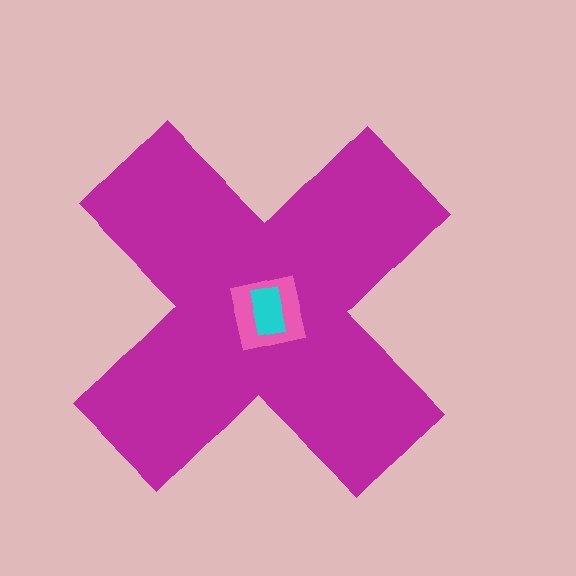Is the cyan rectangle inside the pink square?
Yes.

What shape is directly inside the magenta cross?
The pink square.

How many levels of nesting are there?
3.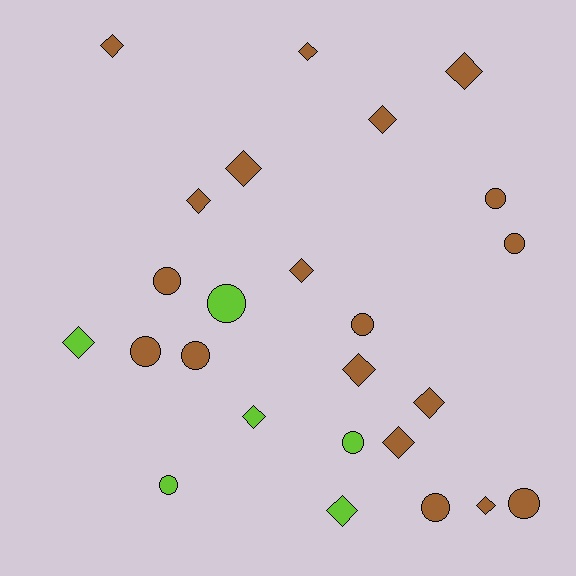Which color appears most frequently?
Brown, with 19 objects.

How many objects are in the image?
There are 25 objects.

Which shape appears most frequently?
Diamond, with 14 objects.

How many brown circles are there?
There are 8 brown circles.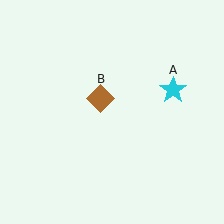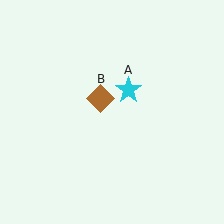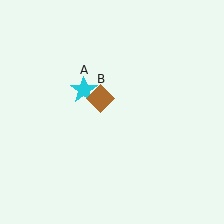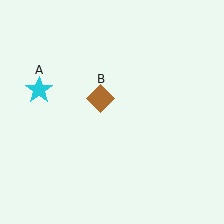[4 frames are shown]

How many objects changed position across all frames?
1 object changed position: cyan star (object A).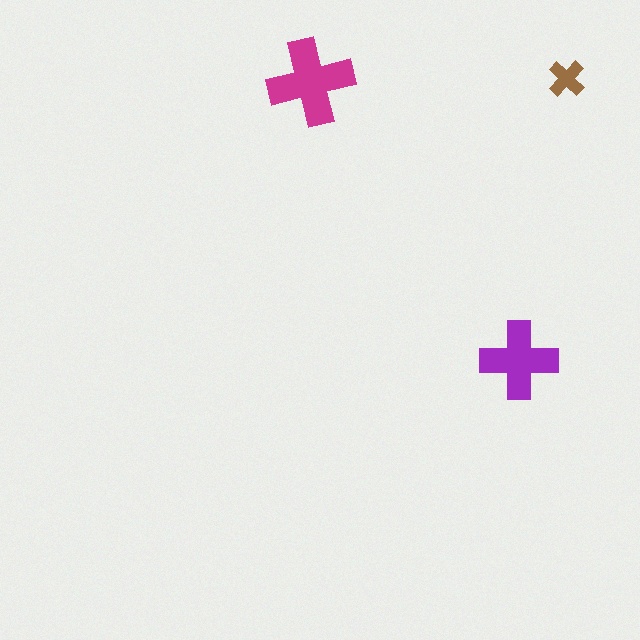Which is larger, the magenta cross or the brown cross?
The magenta one.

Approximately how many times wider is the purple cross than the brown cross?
About 2 times wider.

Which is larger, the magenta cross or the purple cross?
The magenta one.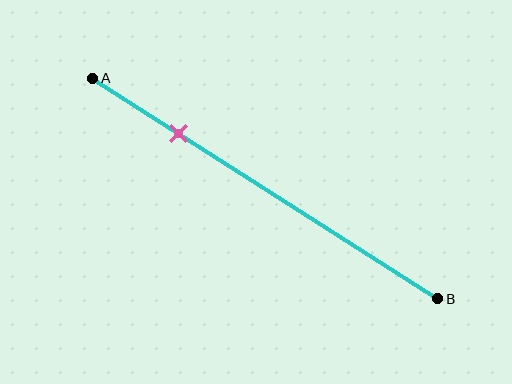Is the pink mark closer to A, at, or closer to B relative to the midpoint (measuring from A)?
The pink mark is closer to point A than the midpoint of segment AB.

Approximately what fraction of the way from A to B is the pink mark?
The pink mark is approximately 25% of the way from A to B.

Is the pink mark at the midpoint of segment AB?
No, the mark is at about 25% from A, not at the 50% midpoint.